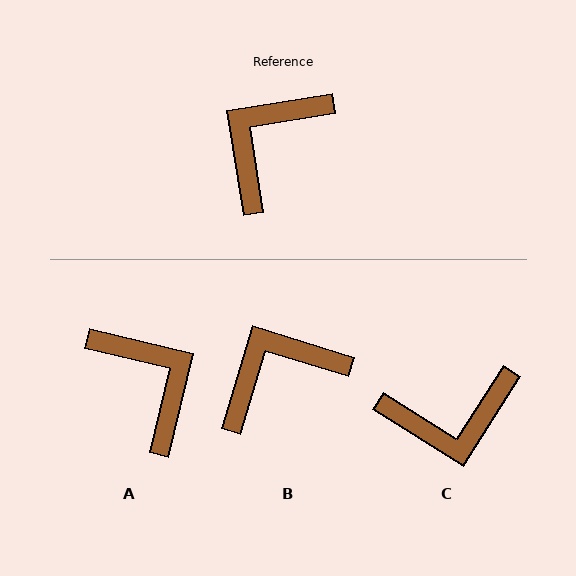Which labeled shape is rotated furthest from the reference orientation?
C, about 139 degrees away.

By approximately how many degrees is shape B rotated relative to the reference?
Approximately 26 degrees clockwise.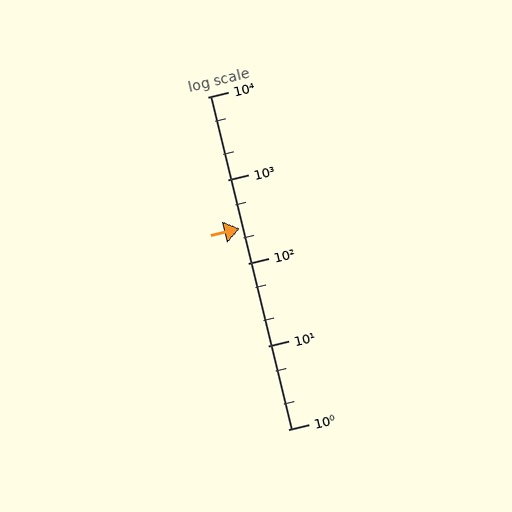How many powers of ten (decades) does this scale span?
The scale spans 4 decades, from 1 to 10000.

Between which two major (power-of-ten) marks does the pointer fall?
The pointer is between 100 and 1000.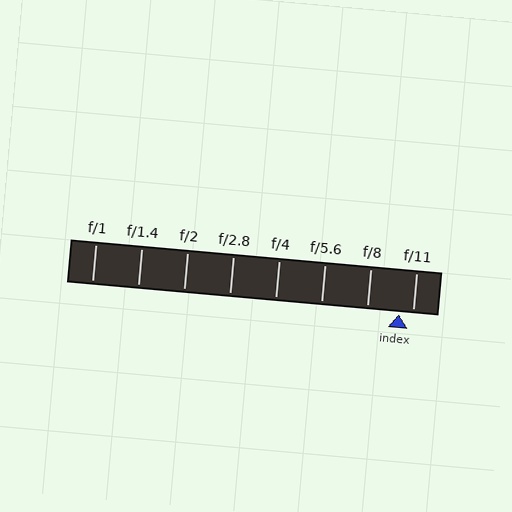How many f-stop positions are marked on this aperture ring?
There are 8 f-stop positions marked.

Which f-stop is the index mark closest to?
The index mark is closest to f/11.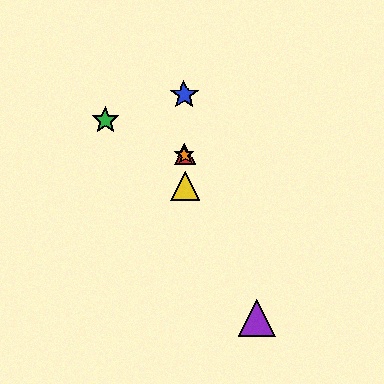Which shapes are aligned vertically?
The red triangle, the blue star, the yellow triangle, the orange star are aligned vertically.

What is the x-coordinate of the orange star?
The orange star is at x≈185.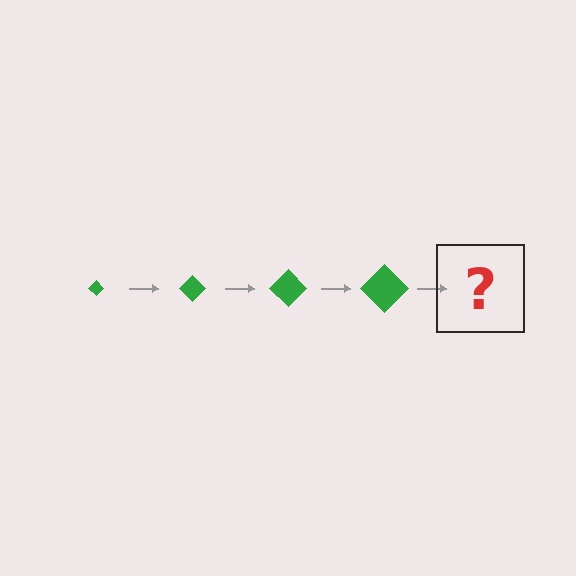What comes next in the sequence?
The next element should be a green diamond, larger than the previous one.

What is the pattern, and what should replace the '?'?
The pattern is that the diamond gets progressively larger each step. The '?' should be a green diamond, larger than the previous one.